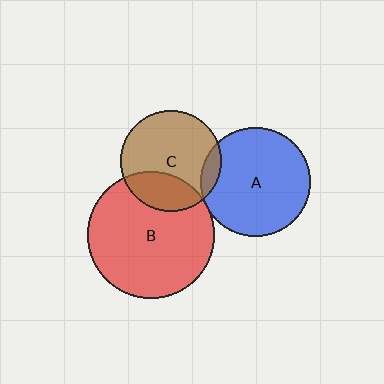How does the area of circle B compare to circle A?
Approximately 1.3 times.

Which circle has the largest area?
Circle B (red).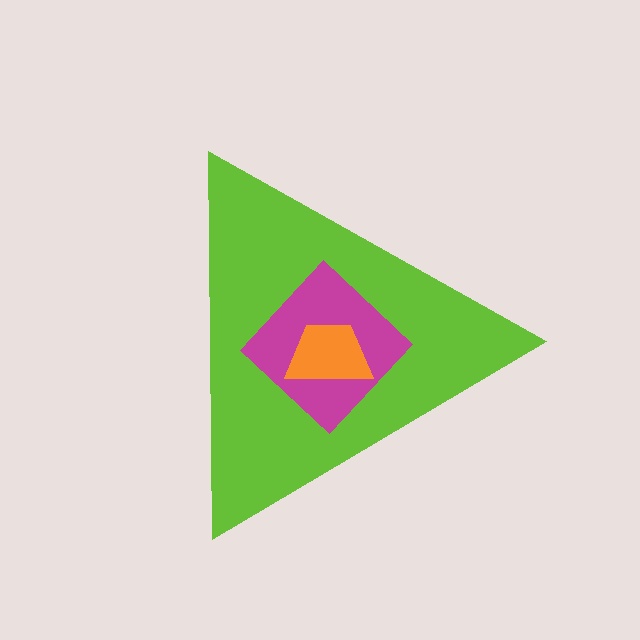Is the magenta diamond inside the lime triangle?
Yes.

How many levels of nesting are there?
3.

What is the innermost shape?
The orange trapezoid.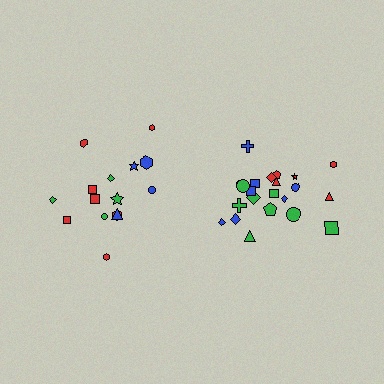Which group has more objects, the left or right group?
The right group.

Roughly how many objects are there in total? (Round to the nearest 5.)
Roughly 35 objects in total.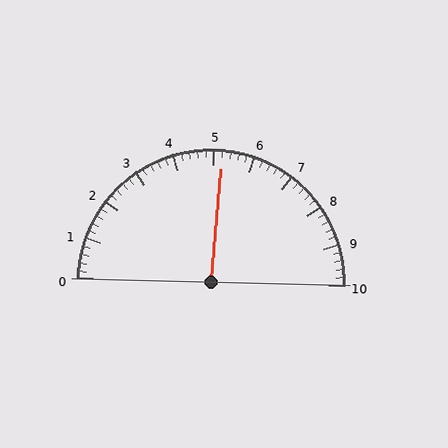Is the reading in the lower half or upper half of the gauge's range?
The reading is in the upper half of the range (0 to 10).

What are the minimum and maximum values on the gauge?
The gauge ranges from 0 to 10.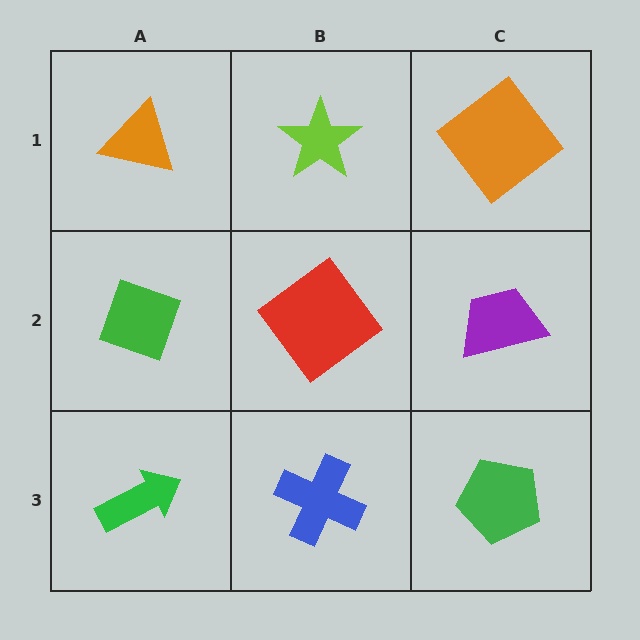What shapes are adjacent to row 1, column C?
A purple trapezoid (row 2, column C), a lime star (row 1, column B).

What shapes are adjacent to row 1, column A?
A green diamond (row 2, column A), a lime star (row 1, column B).